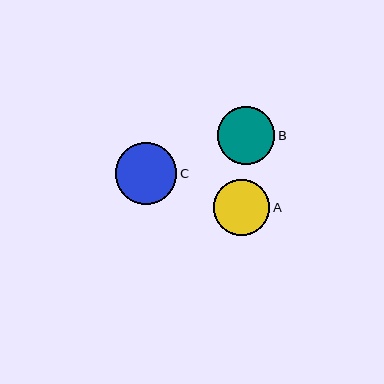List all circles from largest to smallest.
From largest to smallest: C, B, A.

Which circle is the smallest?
Circle A is the smallest with a size of approximately 56 pixels.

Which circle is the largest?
Circle C is the largest with a size of approximately 62 pixels.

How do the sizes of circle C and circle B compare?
Circle C and circle B are approximately the same size.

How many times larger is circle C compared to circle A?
Circle C is approximately 1.1 times the size of circle A.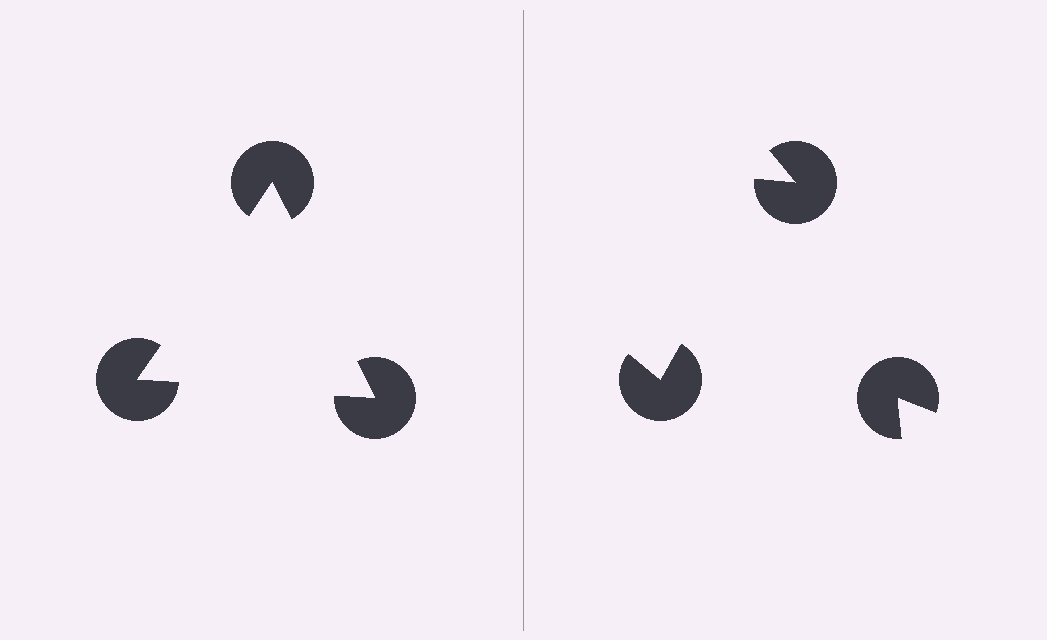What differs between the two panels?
The pac-man discs are positioned identically on both sides; only the wedge orientations differ. On the left they align to a triangle; on the right they are misaligned.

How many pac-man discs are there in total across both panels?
6 — 3 on each side.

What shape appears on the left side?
An illusory triangle.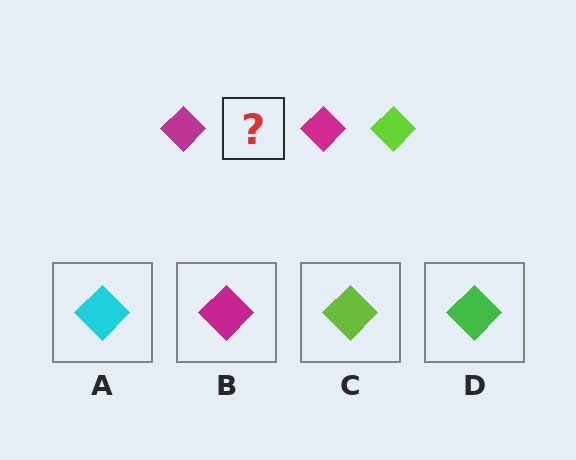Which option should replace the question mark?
Option C.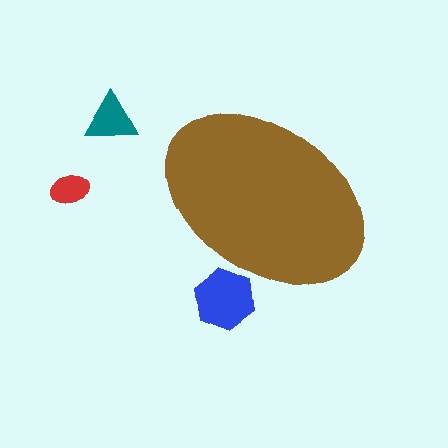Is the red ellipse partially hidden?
No, the red ellipse is fully visible.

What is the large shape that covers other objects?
A brown ellipse.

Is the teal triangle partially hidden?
No, the teal triangle is fully visible.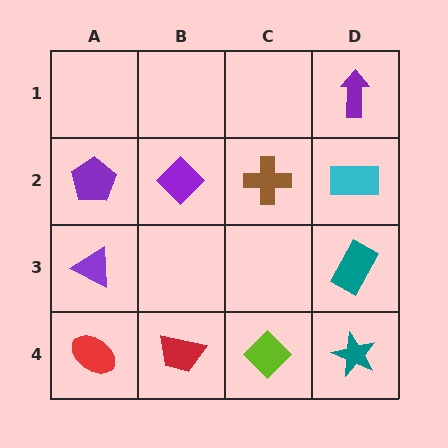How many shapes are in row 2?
4 shapes.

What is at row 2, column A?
A purple pentagon.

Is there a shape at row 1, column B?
No, that cell is empty.